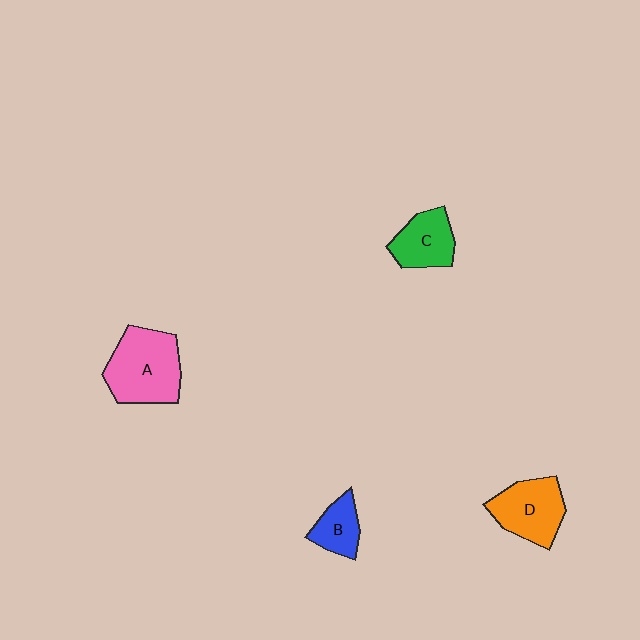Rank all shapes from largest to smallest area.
From largest to smallest: A (pink), D (orange), C (green), B (blue).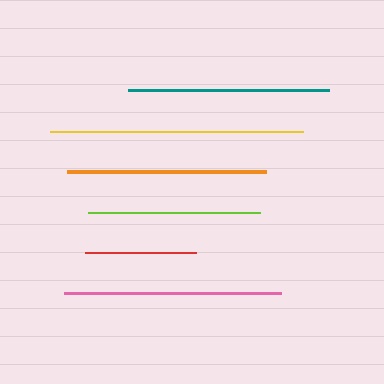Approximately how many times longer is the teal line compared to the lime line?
The teal line is approximately 1.2 times the length of the lime line.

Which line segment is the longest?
The yellow line is the longest at approximately 253 pixels.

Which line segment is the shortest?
The red line is the shortest at approximately 111 pixels.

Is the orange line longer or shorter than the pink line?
The pink line is longer than the orange line.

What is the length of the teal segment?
The teal segment is approximately 201 pixels long.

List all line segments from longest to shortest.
From longest to shortest: yellow, pink, teal, orange, lime, red.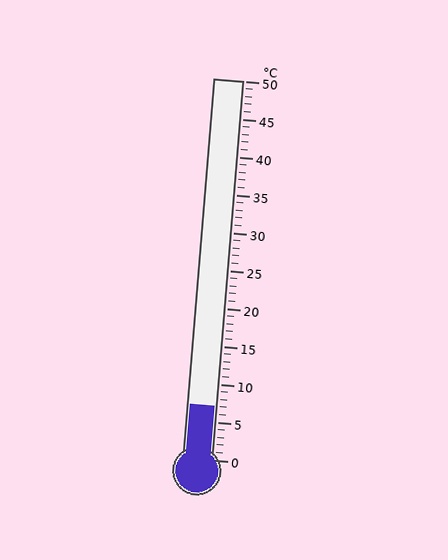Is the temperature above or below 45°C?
The temperature is below 45°C.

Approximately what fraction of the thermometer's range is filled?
The thermometer is filled to approximately 15% of its range.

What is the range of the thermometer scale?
The thermometer scale ranges from 0°C to 50°C.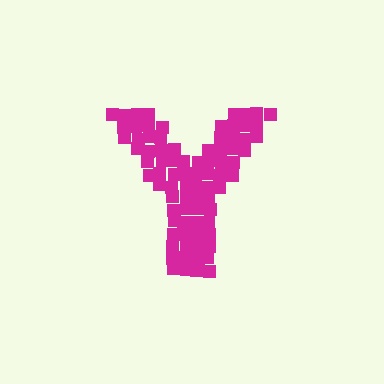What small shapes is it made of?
It is made of small squares.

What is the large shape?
The large shape is the letter Y.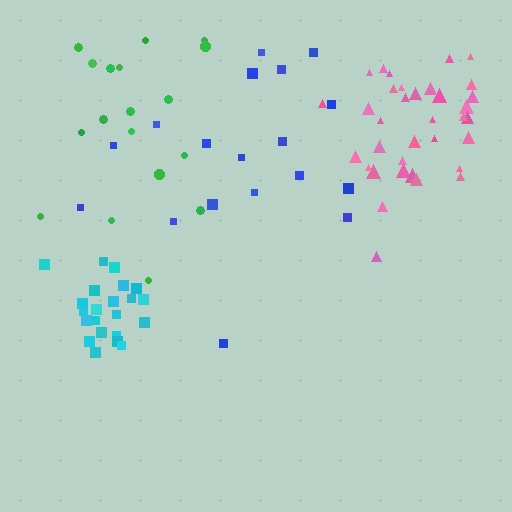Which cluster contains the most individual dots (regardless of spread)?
Pink (35).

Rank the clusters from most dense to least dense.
cyan, pink, green, blue.